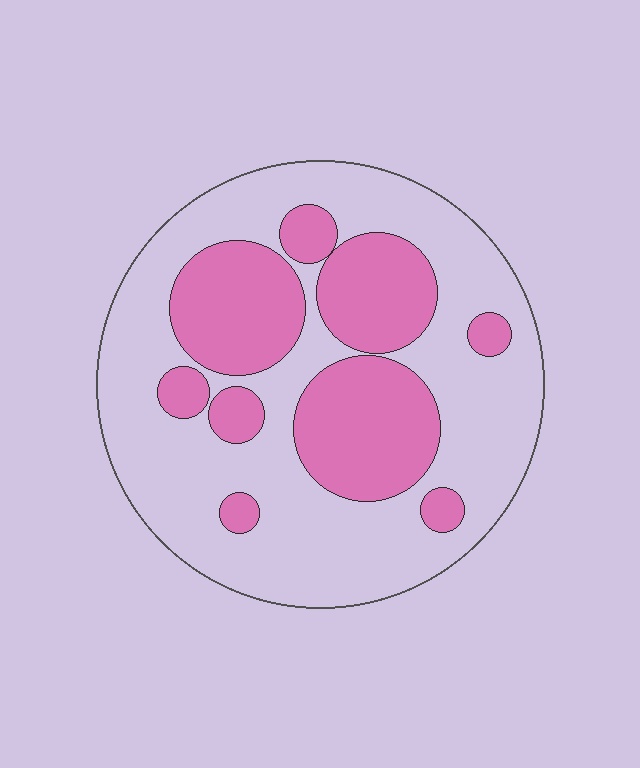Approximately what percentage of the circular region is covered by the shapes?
Approximately 35%.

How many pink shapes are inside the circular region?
9.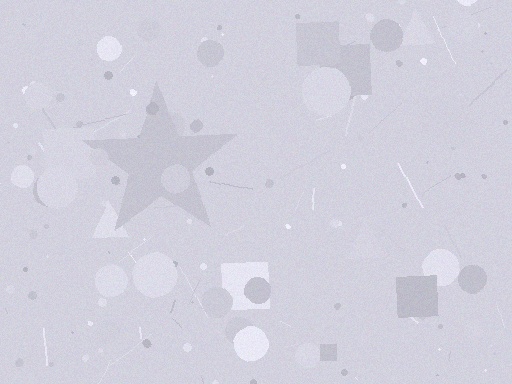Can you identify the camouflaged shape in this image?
The camouflaged shape is a star.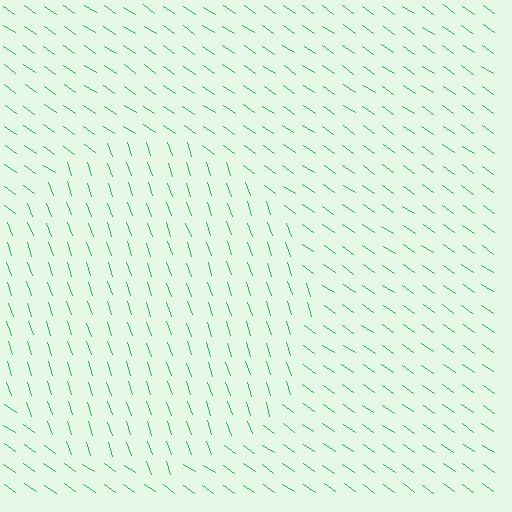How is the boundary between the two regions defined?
The boundary is defined purely by a change in line orientation (approximately 36 degrees difference). All lines are the same color and thickness.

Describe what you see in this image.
The image is filled with small green line segments. A circle region in the image has lines oriented differently from the surrounding lines, creating a visible texture boundary.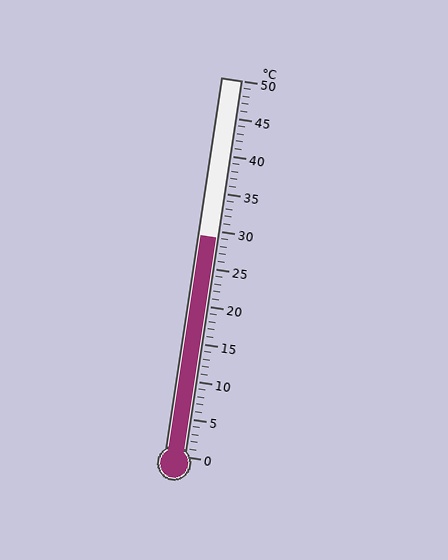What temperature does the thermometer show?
The thermometer shows approximately 29°C.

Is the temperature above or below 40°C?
The temperature is below 40°C.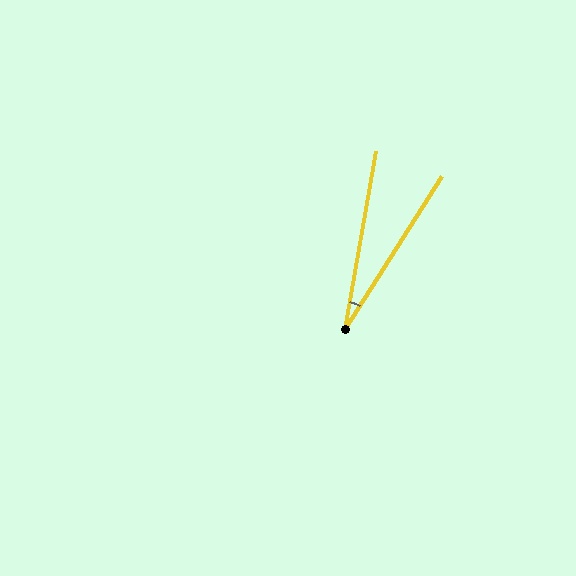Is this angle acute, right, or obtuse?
It is acute.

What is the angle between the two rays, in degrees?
Approximately 23 degrees.